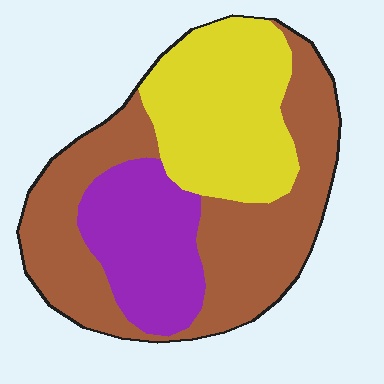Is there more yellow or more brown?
Brown.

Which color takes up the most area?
Brown, at roughly 50%.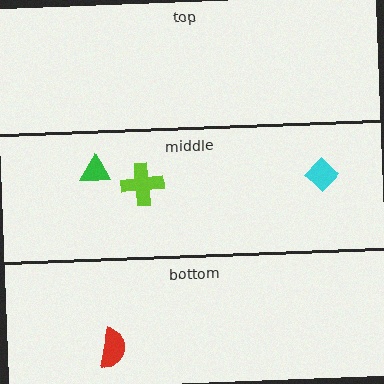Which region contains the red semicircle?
The bottom region.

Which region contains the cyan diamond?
The middle region.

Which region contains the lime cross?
The middle region.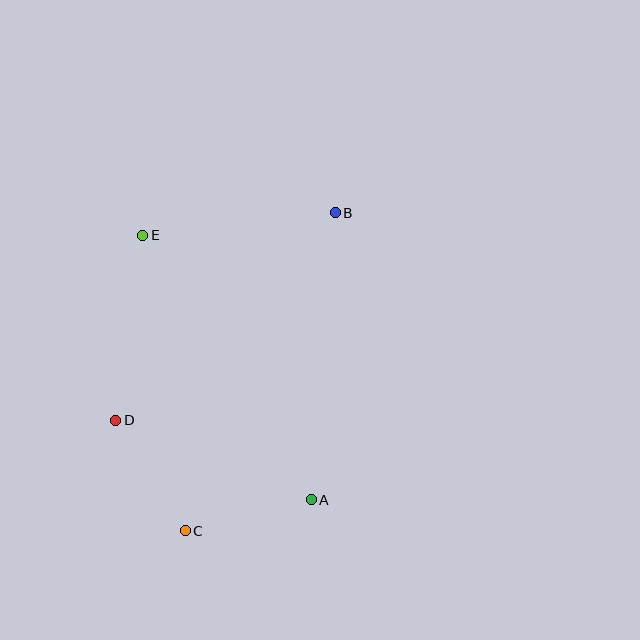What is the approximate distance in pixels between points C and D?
The distance between C and D is approximately 131 pixels.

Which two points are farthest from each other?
Points B and C are farthest from each other.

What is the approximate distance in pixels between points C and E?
The distance between C and E is approximately 299 pixels.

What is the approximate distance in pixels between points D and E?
The distance between D and E is approximately 187 pixels.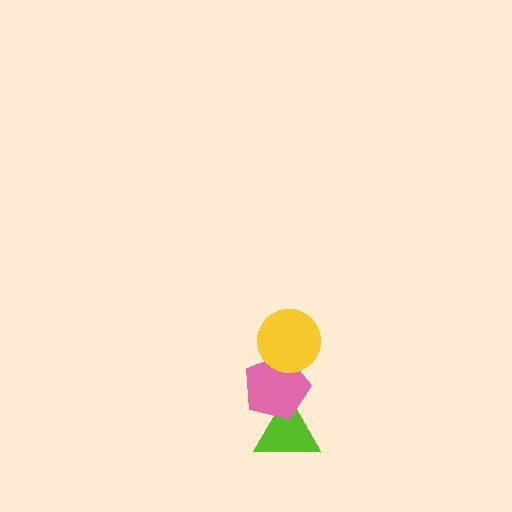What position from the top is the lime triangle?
The lime triangle is 3rd from the top.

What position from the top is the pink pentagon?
The pink pentagon is 2nd from the top.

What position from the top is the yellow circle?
The yellow circle is 1st from the top.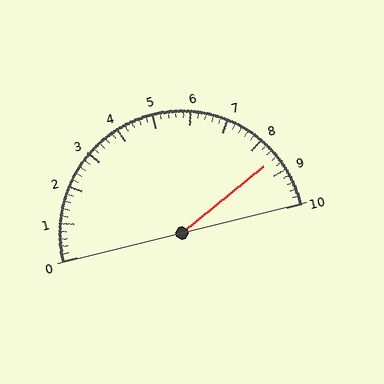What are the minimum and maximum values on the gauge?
The gauge ranges from 0 to 10.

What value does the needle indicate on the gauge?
The needle indicates approximately 8.6.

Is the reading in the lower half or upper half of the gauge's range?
The reading is in the upper half of the range (0 to 10).